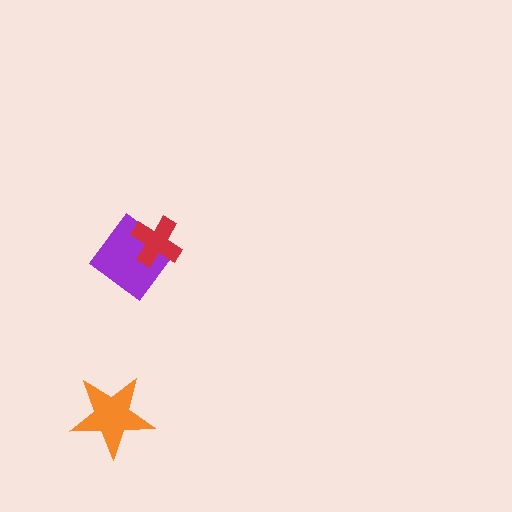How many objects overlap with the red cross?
1 object overlaps with the red cross.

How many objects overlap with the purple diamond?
1 object overlaps with the purple diamond.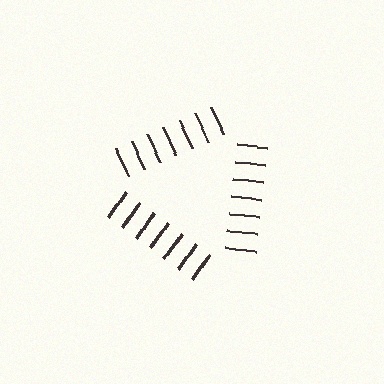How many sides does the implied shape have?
3 sides — the line-ends trace a triangle.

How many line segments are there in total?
21 — 7 along each of the 3 edges.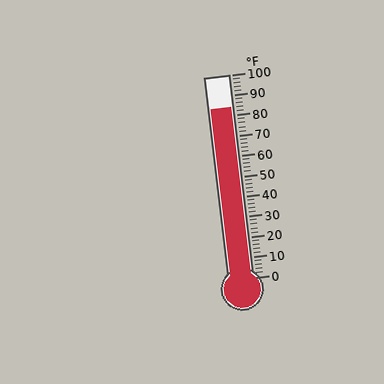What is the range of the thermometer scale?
The thermometer scale ranges from 0°F to 100°F.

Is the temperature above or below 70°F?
The temperature is above 70°F.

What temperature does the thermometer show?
The thermometer shows approximately 84°F.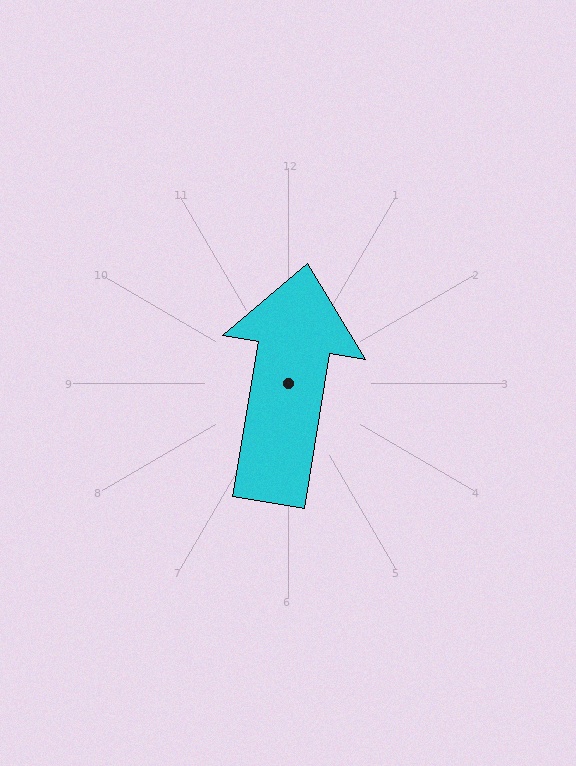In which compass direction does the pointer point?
North.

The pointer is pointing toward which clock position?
Roughly 12 o'clock.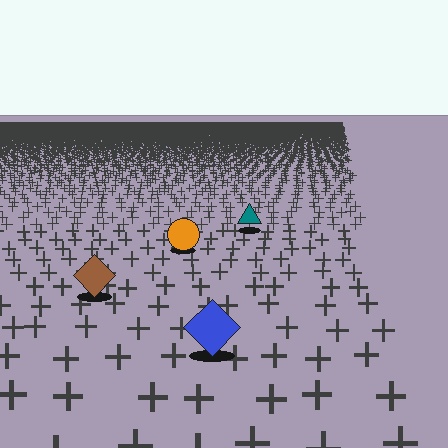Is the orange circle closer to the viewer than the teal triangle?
Yes. The orange circle is closer — you can tell from the texture gradient: the ground texture is coarser near it.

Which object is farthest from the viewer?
The teal triangle is farthest from the viewer. It appears smaller and the ground texture around it is denser.